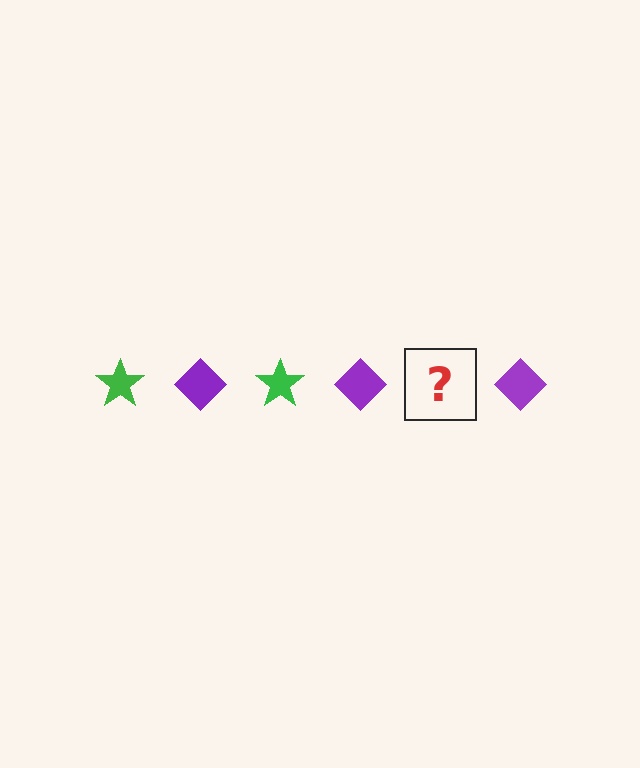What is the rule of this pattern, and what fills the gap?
The rule is that the pattern alternates between green star and purple diamond. The gap should be filled with a green star.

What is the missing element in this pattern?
The missing element is a green star.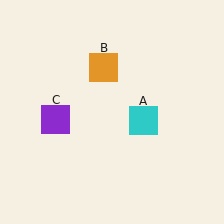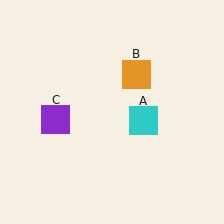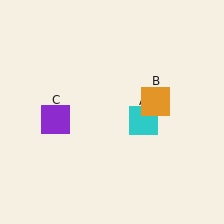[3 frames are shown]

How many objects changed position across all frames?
1 object changed position: orange square (object B).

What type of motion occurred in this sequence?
The orange square (object B) rotated clockwise around the center of the scene.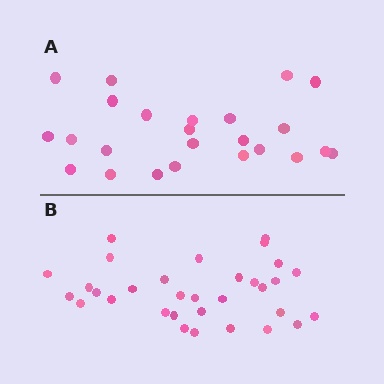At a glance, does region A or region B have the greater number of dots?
Region B (the bottom region) has more dots.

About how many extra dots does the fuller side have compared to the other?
Region B has roughly 8 or so more dots than region A.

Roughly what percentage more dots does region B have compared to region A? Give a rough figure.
About 35% more.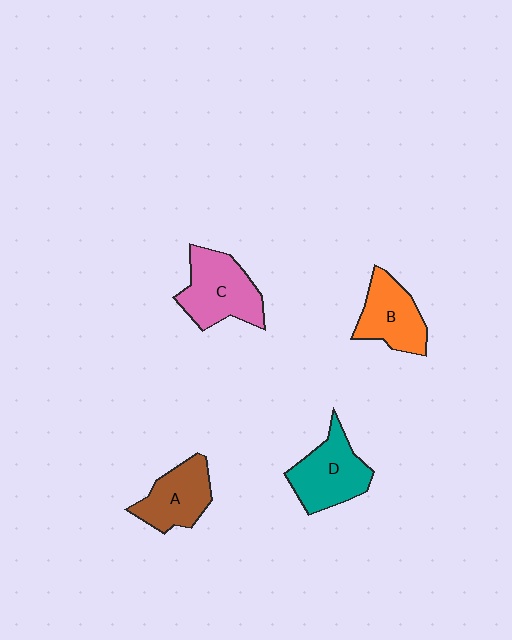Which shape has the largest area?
Shape C (pink).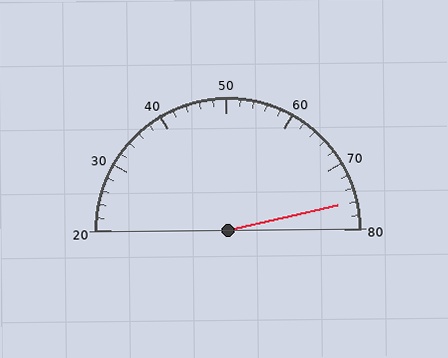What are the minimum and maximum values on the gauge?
The gauge ranges from 20 to 80.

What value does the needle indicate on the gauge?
The needle indicates approximately 76.